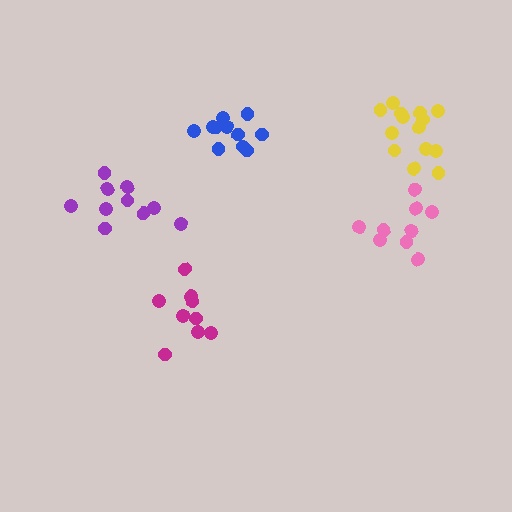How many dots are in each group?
Group 1: 14 dots, Group 2: 9 dots, Group 3: 9 dots, Group 4: 10 dots, Group 5: 11 dots (53 total).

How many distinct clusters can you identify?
There are 5 distinct clusters.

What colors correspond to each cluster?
The clusters are colored: yellow, pink, magenta, purple, blue.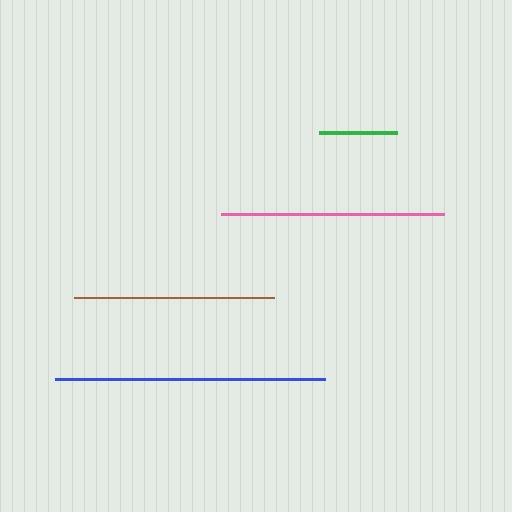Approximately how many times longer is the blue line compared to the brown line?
The blue line is approximately 1.4 times the length of the brown line.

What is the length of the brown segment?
The brown segment is approximately 200 pixels long.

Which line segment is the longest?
The blue line is the longest at approximately 270 pixels.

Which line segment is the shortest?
The green line is the shortest at approximately 79 pixels.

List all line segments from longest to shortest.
From longest to shortest: blue, pink, brown, green.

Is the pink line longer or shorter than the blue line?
The blue line is longer than the pink line.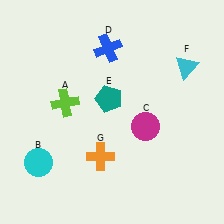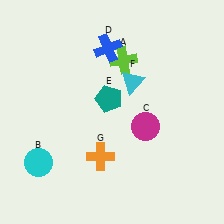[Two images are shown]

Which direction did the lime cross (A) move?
The lime cross (A) moved right.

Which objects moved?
The objects that moved are: the lime cross (A), the cyan triangle (F).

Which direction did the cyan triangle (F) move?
The cyan triangle (F) moved left.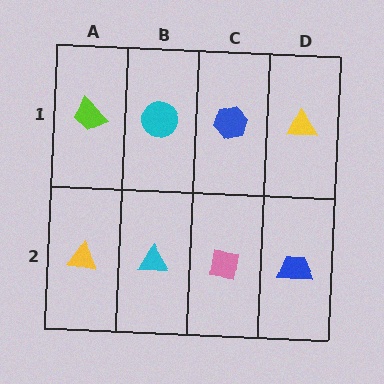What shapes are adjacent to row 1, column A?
A yellow triangle (row 2, column A), a cyan circle (row 1, column B).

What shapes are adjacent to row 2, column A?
A lime trapezoid (row 1, column A), a cyan triangle (row 2, column B).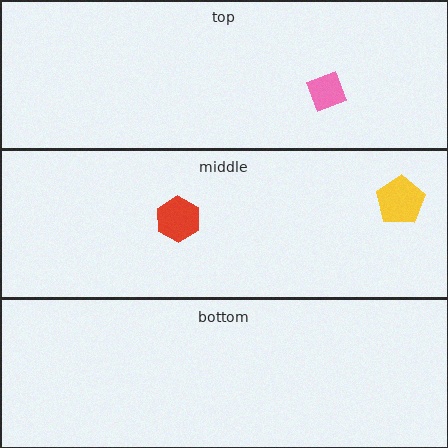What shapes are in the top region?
The pink diamond.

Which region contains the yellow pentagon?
The middle region.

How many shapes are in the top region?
1.